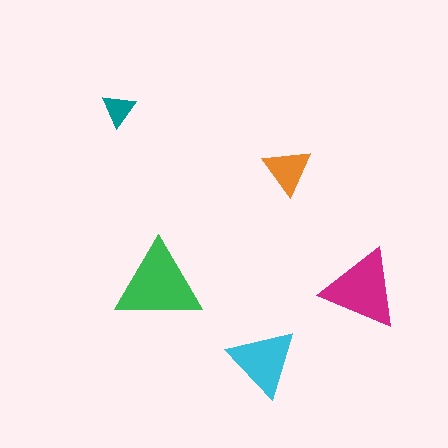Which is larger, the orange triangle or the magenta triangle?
The magenta one.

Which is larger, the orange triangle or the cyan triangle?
The cyan one.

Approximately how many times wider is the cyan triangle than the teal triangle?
About 2 times wider.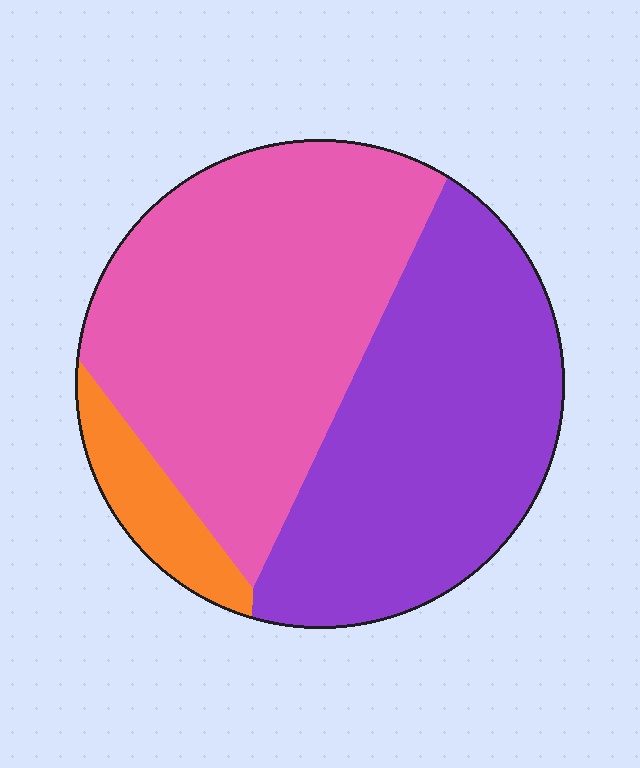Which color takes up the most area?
Pink, at roughly 50%.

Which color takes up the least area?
Orange, at roughly 10%.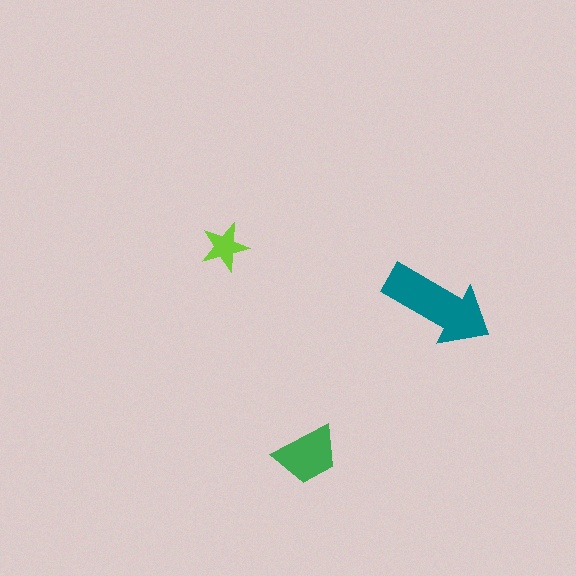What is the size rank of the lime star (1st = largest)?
3rd.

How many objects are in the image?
There are 3 objects in the image.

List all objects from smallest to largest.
The lime star, the green trapezoid, the teal arrow.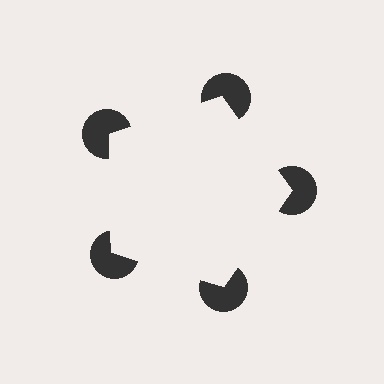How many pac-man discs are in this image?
There are 5 — one at each vertex of the illusory pentagon.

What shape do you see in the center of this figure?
An illusory pentagon — its edges are inferred from the aligned wedge cuts in the pac-man discs, not physically drawn.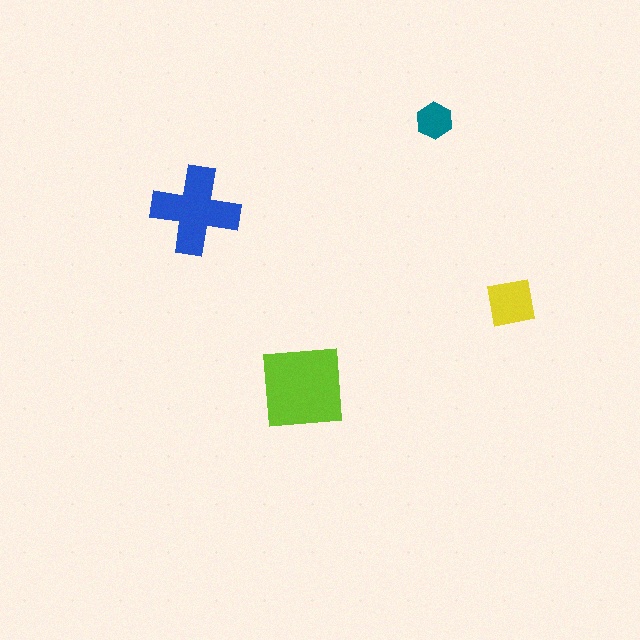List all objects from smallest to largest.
The teal hexagon, the yellow square, the blue cross, the lime square.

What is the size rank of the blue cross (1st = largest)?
2nd.